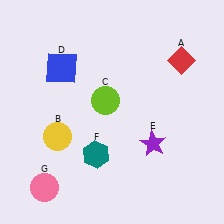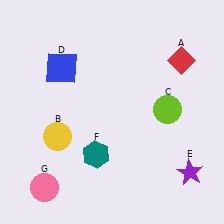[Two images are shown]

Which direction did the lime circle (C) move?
The lime circle (C) moved right.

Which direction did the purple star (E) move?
The purple star (E) moved right.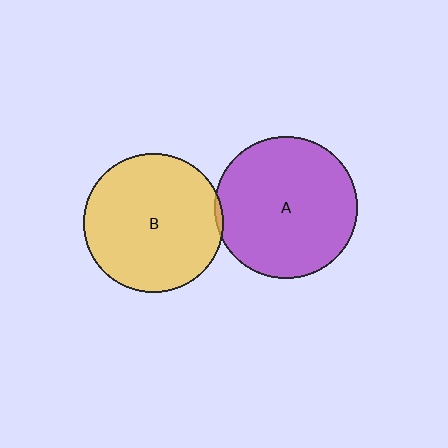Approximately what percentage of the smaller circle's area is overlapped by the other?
Approximately 5%.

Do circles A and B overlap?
Yes.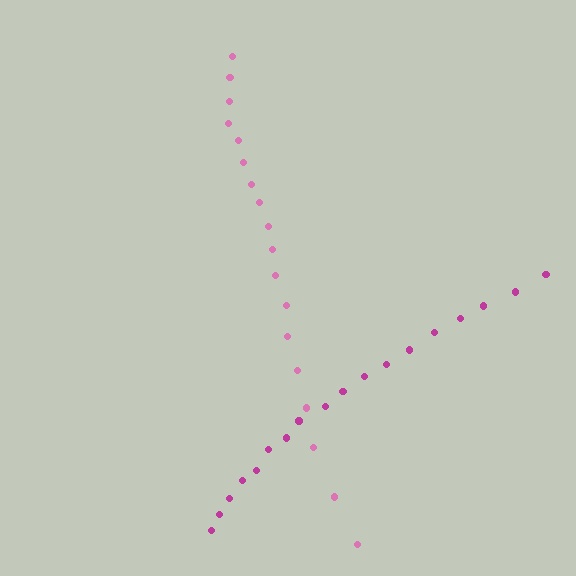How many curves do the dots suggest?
There are 2 distinct paths.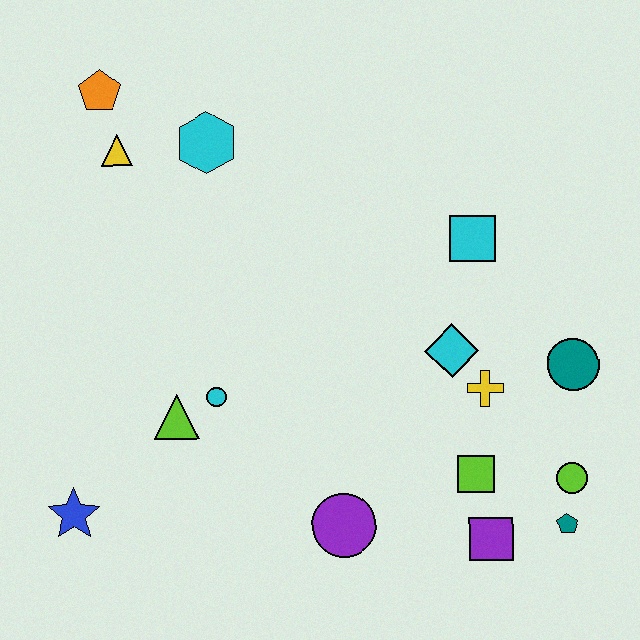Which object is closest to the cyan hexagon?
The yellow triangle is closest to the cyan hexagon.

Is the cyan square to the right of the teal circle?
No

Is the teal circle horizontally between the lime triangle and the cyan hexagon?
No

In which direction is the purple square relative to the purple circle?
The purple square is to the right of the purple circle.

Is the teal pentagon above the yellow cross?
No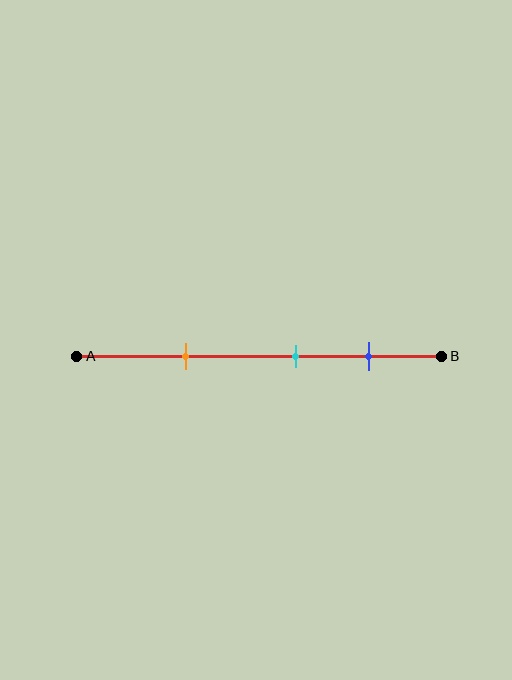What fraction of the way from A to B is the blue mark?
The blue mark is approximately 80% (0.8) of the way from A to B.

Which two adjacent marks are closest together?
The cyan and blue marks are the closest adjacent pair.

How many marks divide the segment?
There are 3 marks dividing the segment.